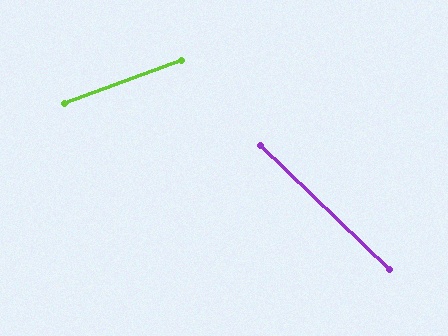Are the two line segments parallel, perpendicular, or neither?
Neither parallel nor perpendicular — they differ by about 64°.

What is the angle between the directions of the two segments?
Approximately 64 degrees.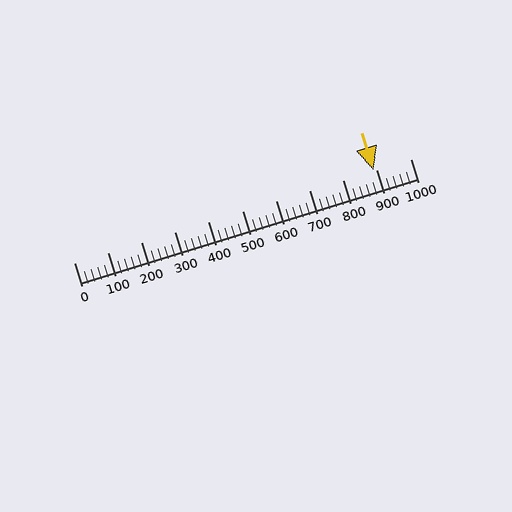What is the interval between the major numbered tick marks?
The major tick marks are spaced 100 units apart.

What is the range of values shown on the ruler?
The ruler shows values from 0 to 1000.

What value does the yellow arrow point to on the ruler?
The yellow arrow points to approximately 890.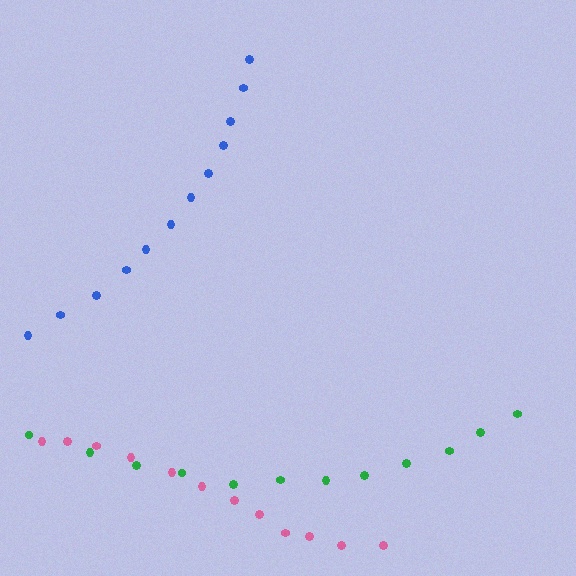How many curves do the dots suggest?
There are 3 distinct paths.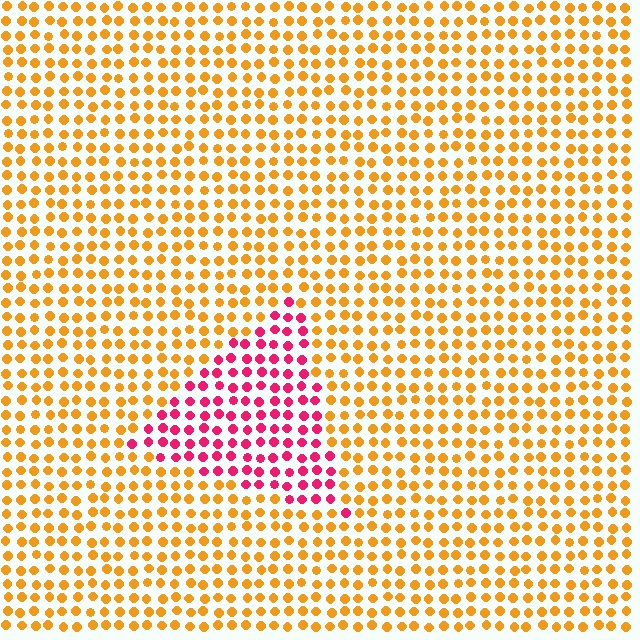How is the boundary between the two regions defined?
The boundary is defined purely by a slight shift in hue (about 60 degrees). Spacing, size, and orientation are identical on both sides.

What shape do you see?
I see a triangle.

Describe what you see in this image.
The image is filled with small orange elements in a uniform arrangement. A triangle-shaped region is visible where the elements are tinted to a slightly different hue, forming a subtle color boundary.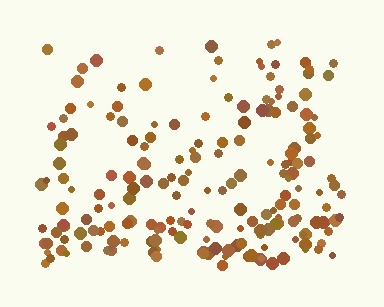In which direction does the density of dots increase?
From top to bottom, with the bottom side densest.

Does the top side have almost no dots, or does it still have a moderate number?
Still a moderate number, just noticeably fewer than the bottom.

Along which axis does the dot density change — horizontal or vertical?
Vertical.